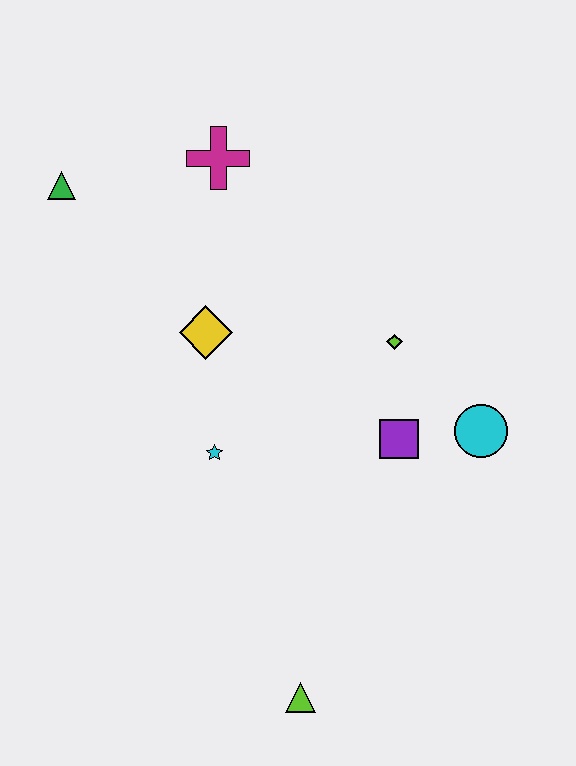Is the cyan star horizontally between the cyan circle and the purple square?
No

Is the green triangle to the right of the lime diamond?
No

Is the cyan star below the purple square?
Yes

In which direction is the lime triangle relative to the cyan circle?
The lime triangle is below the cyan circle.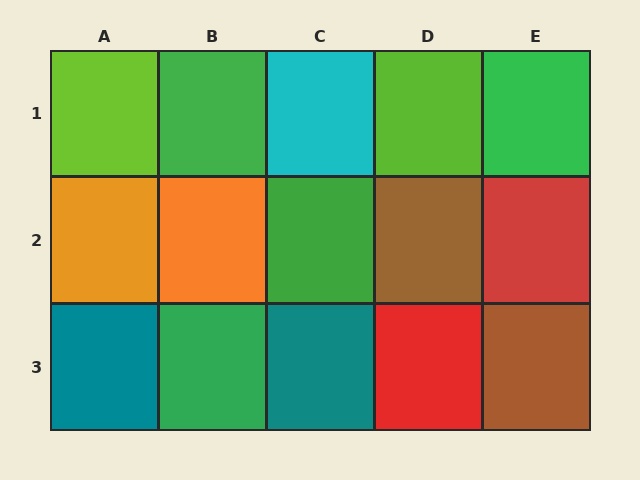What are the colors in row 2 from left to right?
Orange, orange, green, brown, red.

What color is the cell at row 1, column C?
Cyan.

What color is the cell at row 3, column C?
Teal.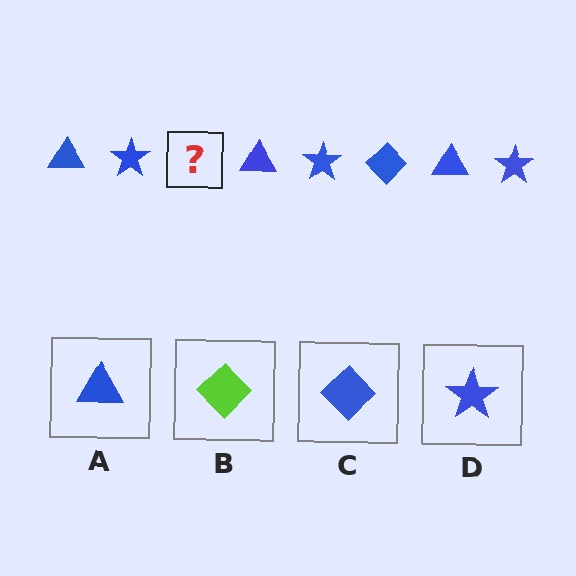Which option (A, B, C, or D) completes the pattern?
C.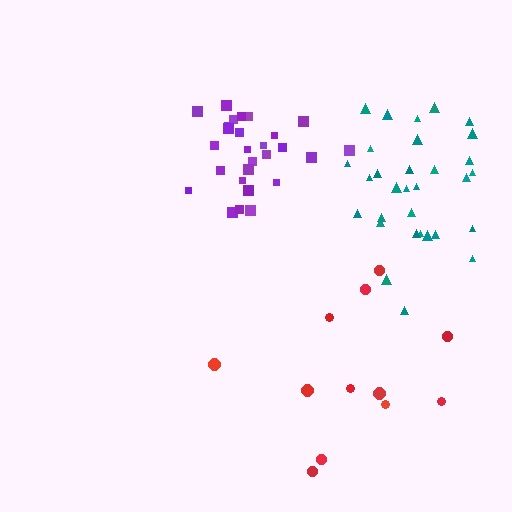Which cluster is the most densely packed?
Purple.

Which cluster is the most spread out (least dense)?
Red.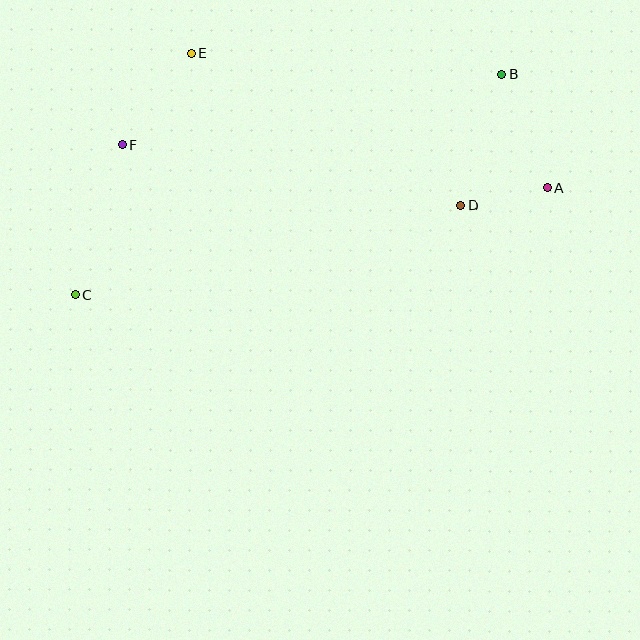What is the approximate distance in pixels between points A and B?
The distance between A and B is approximately 123 pixels.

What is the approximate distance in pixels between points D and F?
The distance between D and F is approximately 345 pixels.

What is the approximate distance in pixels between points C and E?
The distance between C and E is approximately 269 pixels.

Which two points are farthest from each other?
Points A and C are farthest from each other.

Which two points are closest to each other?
Points A and D are closest to each other.